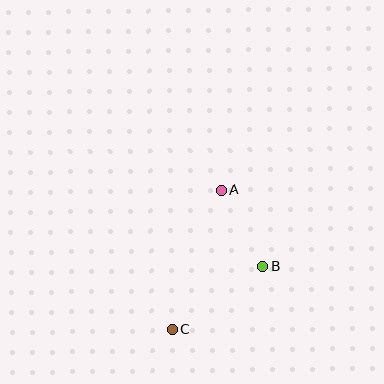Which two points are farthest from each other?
Points A and C are farthest from each other.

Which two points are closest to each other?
Points A and B are closest to each other.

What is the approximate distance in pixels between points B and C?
The distance between B and C is approximately 111 pixels.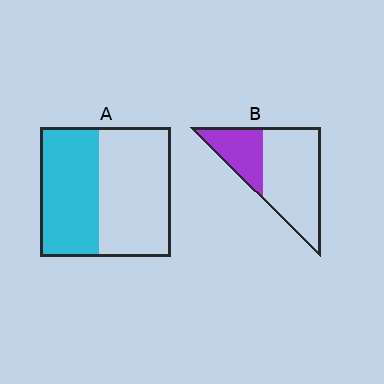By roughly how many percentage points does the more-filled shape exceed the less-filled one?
By roughly 15 percentage points (A over B).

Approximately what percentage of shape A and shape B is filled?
A is approximately 45% and B is approximately 30%.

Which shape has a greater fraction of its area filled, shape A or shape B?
Shape A.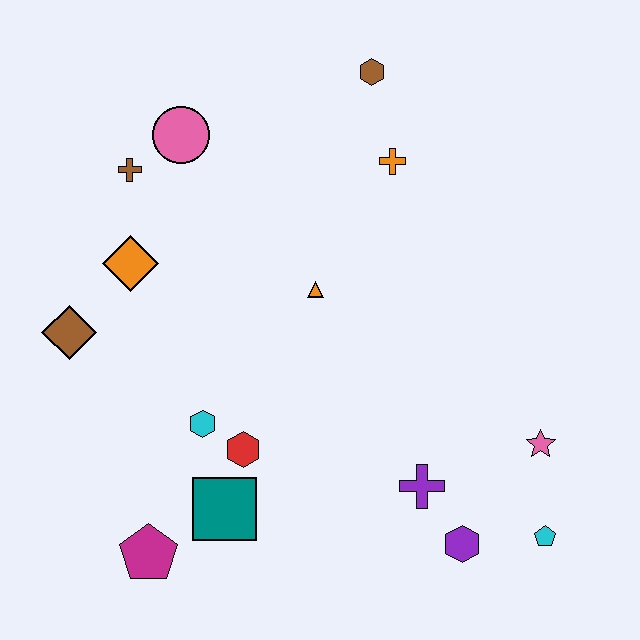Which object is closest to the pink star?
The cyan pentagon is closest to the pink star.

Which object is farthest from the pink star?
The brown cross is farthest from the pink star.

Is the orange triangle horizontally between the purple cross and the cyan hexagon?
Yes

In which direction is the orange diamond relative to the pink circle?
The orange diamond is below the pink circle.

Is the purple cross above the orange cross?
No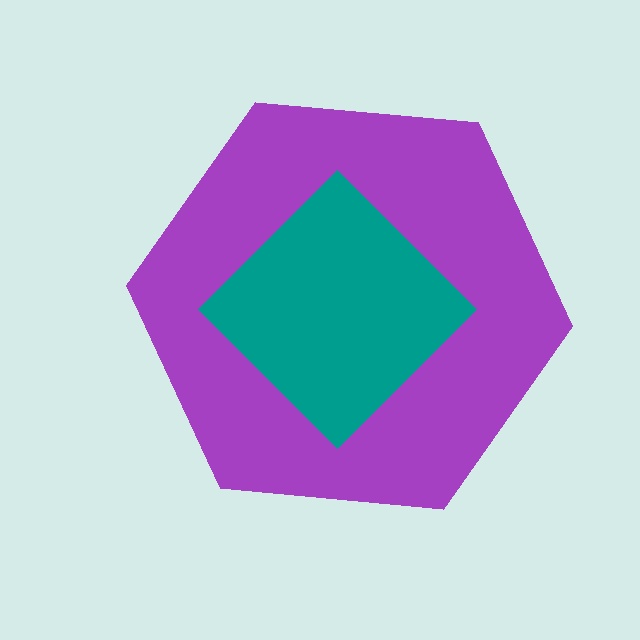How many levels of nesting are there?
2.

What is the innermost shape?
The teal diamond.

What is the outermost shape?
The purple hexagon.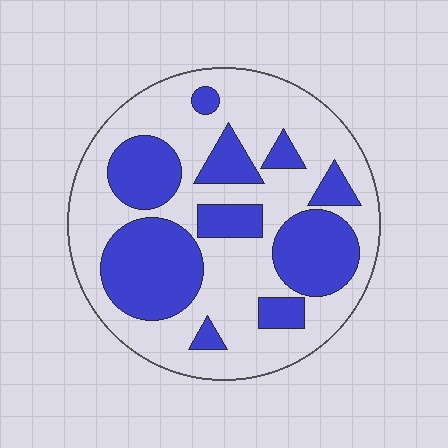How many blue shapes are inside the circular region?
10.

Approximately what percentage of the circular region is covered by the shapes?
Approximately 35%.